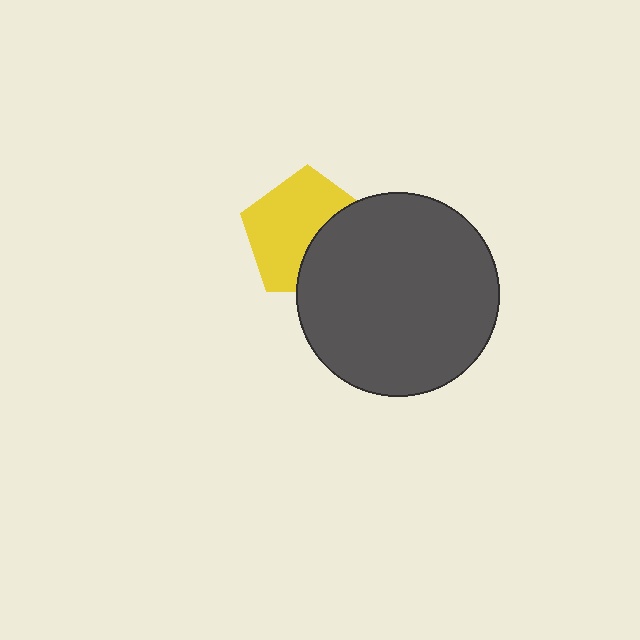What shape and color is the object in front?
The object in front is a dark gray circle.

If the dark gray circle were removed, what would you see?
You would see the complete yellow pentagon.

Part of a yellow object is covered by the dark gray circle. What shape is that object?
It is a pentagon.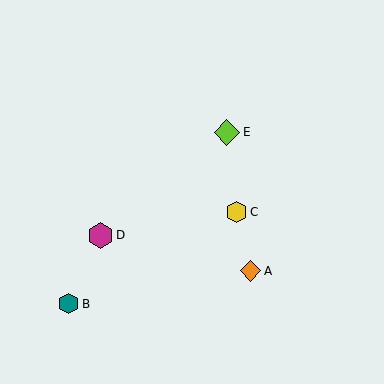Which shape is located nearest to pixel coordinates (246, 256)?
The orange diamond (labeled A) at (250, 271) is nearest to that location.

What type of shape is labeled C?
Shape C is a yellow hexagon.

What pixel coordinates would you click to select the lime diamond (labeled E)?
Click at (227, 132) to select the lime diamond E.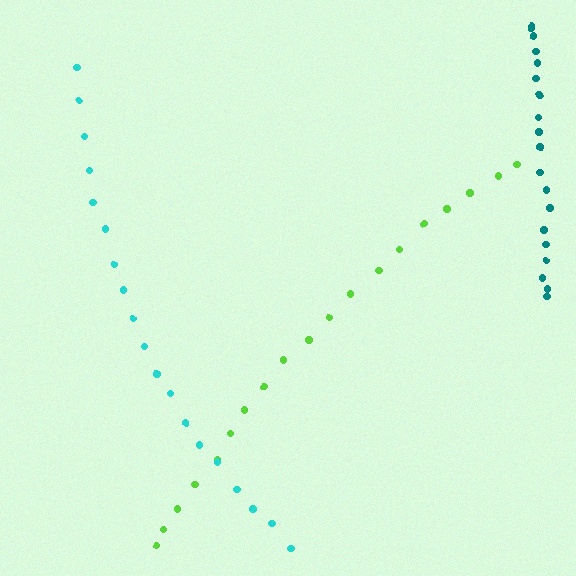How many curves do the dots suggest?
There are 3 distinct paths.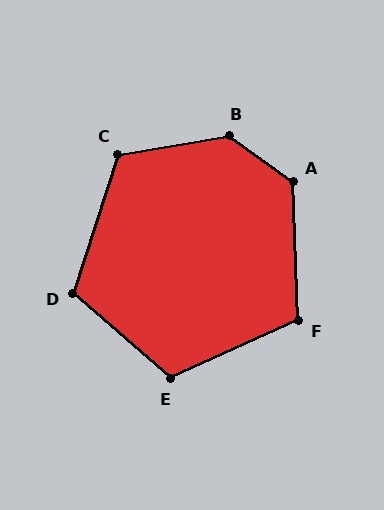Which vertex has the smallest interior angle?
F, at approximately 112 degrees.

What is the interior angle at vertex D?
Approximately 113 degrees (obtuse).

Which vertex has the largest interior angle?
B, at approximately 135 degrees.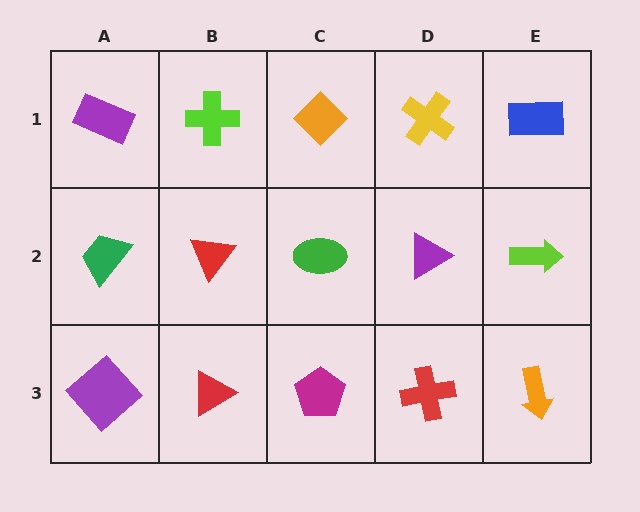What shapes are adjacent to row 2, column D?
A yellow cross (row 1, column D), a red cross (row 3, column D), a green ellipse (row 2, column C), a lime arrow (row 2, column E).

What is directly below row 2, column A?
A purple diamond.